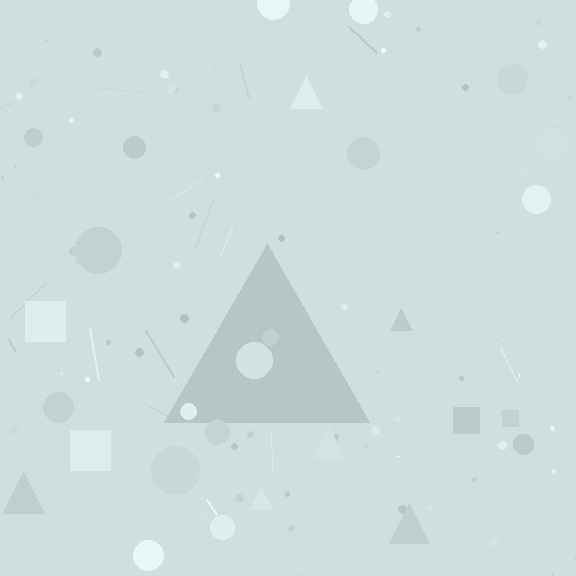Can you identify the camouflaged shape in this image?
The camouflaged shape is a triangle.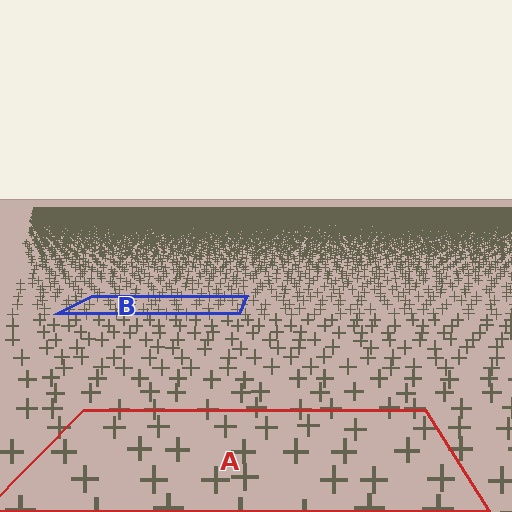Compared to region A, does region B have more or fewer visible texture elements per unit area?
Region B has more texture elements per unit area — they are packed more densely because it is farther away.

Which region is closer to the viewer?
Region A is closer. The texture elements there are larger and more spread out.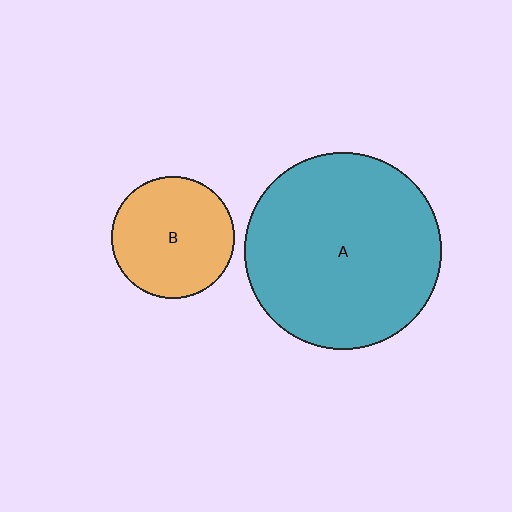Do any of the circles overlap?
No, none of the circles overlap.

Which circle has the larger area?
Circle A (teal).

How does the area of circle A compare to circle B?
Approximately 2.6 times.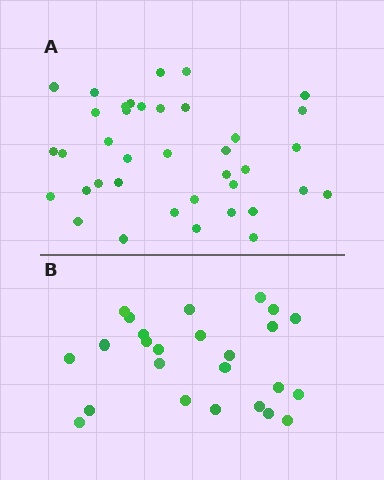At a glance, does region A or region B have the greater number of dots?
Region A (the top region) has more dots.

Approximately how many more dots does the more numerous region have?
Region A has approximately 15 more dots than region B.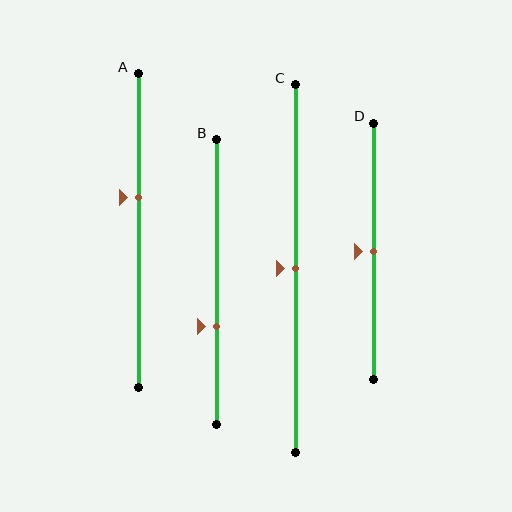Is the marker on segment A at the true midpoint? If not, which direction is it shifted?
No, the marker on segment A is shifted upward by about 11% of the segment length.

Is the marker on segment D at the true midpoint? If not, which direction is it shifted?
Yes, the marker on segment D is at the true midpoint.